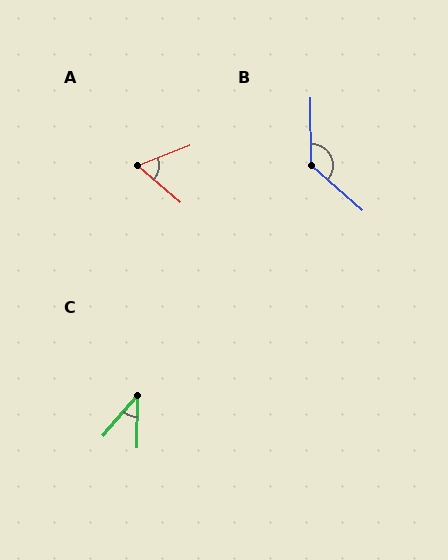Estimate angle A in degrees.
Approximately 61 degrees.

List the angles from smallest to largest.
C (40°), A (61°), B (132°).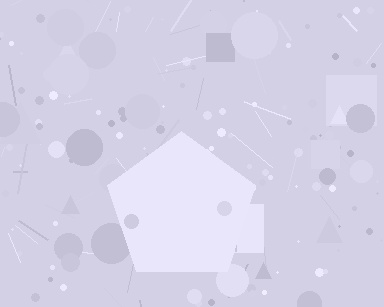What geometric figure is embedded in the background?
A pentagon is embedded in the background.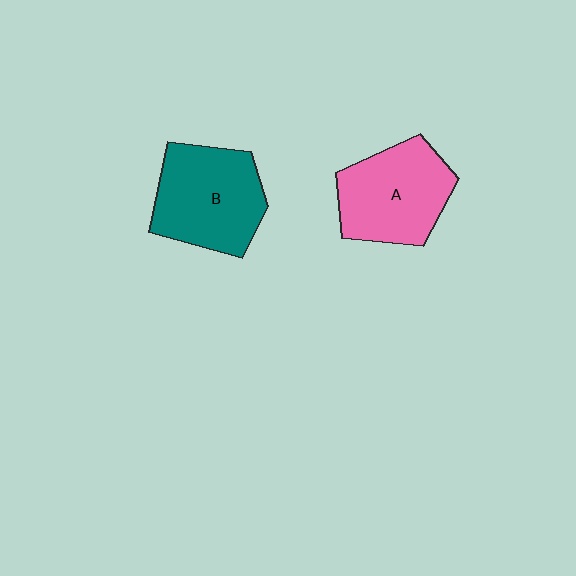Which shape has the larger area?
Shape B (teal).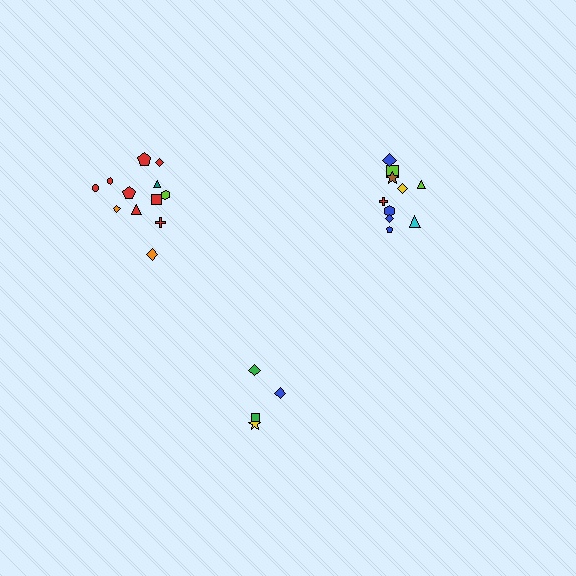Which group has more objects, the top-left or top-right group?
The top-left group.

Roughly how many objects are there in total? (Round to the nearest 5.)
Roughly 25 objects in total.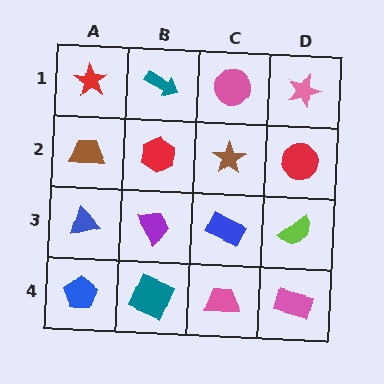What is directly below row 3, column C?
A pink trapezoid.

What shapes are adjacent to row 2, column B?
A teal arrow (row 1, column B), a purple trapezoid (row 3, column B), a brown trapezoid (row 2, column A), a brown star (row 2, column C).